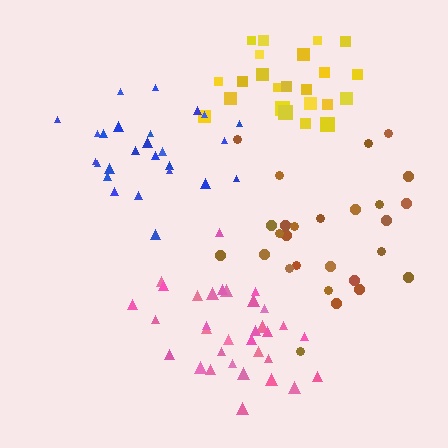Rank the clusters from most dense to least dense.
pink, blue, yellow, brown.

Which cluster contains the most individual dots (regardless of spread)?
Pink (33).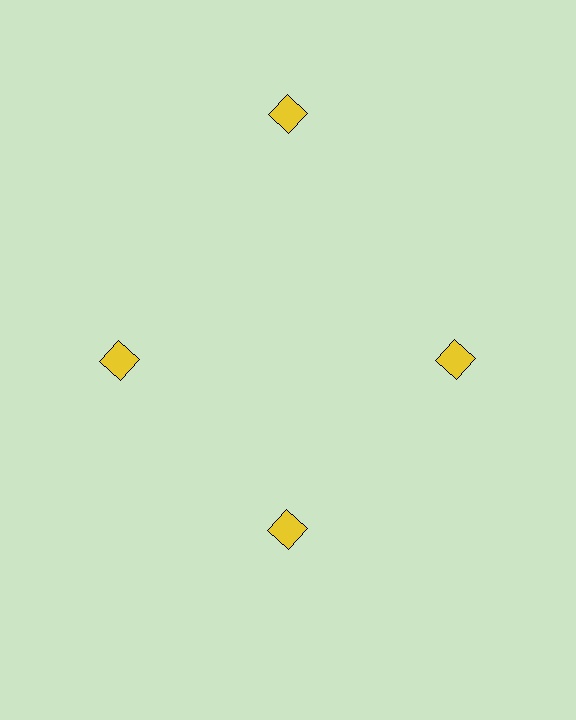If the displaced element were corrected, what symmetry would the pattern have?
It would have 4-fold rotational symmetry — the pattern would map onto itself every 90 degrees.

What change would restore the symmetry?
The symmetry would be restored by moving it inward, back onto the ring so that all 4 diamonds sit at equal angles and equal distance from the center.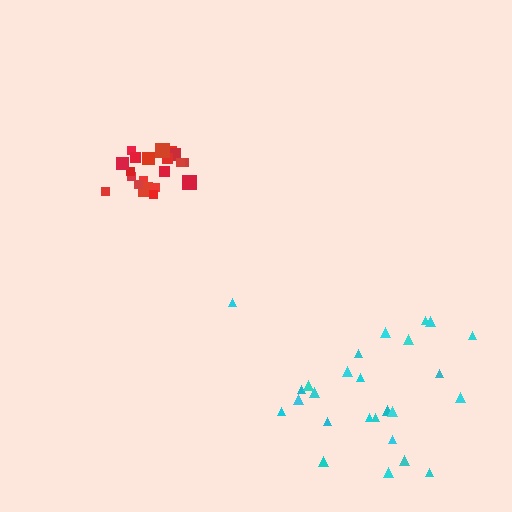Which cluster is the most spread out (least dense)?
Cyan.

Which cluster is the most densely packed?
Red.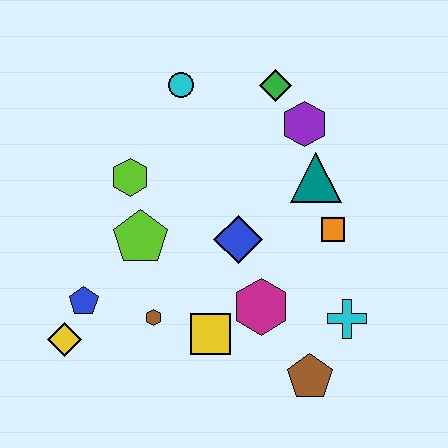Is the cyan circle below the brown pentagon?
No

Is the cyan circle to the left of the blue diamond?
Yes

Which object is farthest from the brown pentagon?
The cyan circle is farthest from the brown pentagon.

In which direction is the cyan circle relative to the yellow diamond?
The cyan circle is above the yellow diamond.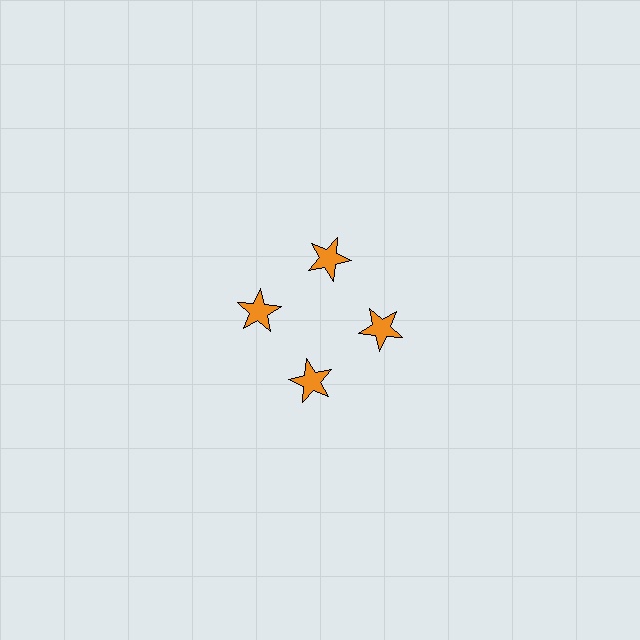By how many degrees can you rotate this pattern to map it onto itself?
The pattern maps onto itself every 90 degrees of rotation.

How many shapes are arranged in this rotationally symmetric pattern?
There are 4 shapes, arranged in 4 groups of 1.